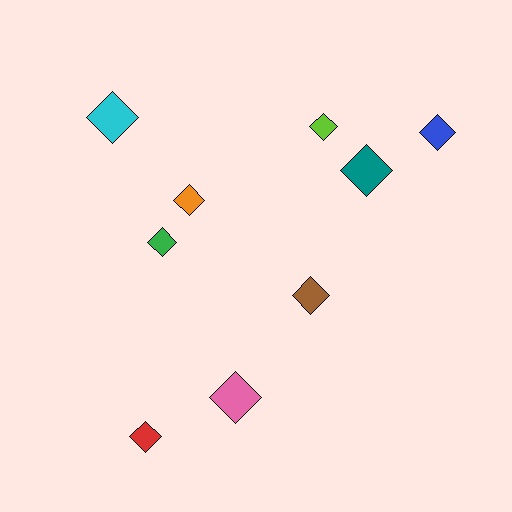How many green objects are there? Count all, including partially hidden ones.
There is 1 green object.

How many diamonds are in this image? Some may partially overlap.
There are 9 diamonds.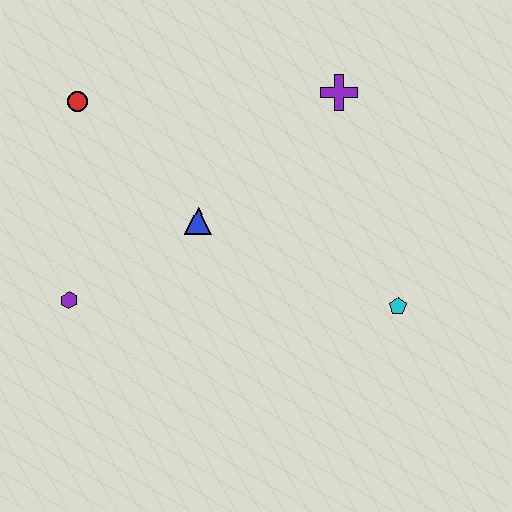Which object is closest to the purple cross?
The blue triangle is closest to the purple cross.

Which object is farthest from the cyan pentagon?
The red circle is farthest from the cyan pentagon.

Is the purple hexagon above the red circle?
No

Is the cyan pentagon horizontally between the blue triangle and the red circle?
No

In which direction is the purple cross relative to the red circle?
The purple cross is to the right of the red circle.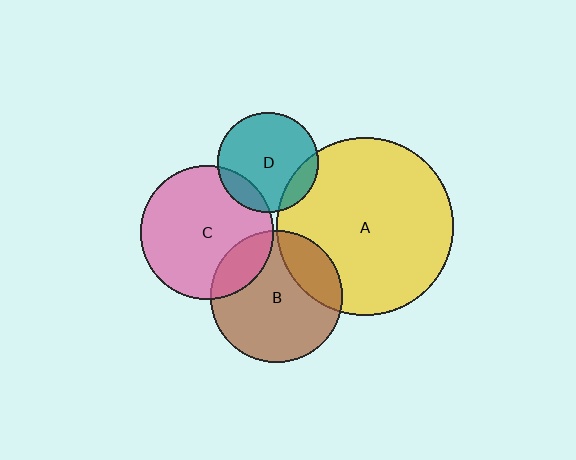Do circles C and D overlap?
Yes.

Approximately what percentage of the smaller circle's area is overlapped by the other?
Approximately 15%.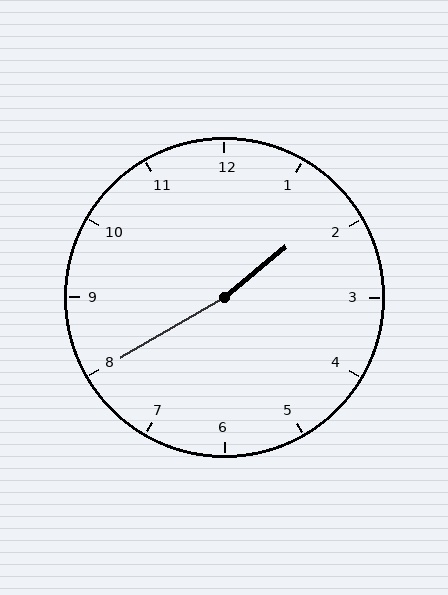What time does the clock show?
1:40.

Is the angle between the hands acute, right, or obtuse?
It is obtuse.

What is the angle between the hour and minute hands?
Approximately 170 degrees.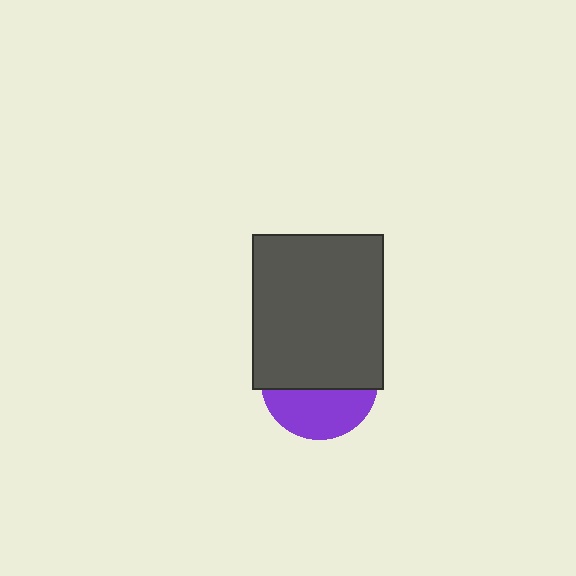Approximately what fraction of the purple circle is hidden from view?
Roughly 59% of the purple circle is hidden behind the dark gray rectangle.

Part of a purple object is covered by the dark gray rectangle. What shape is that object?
It is a circle.